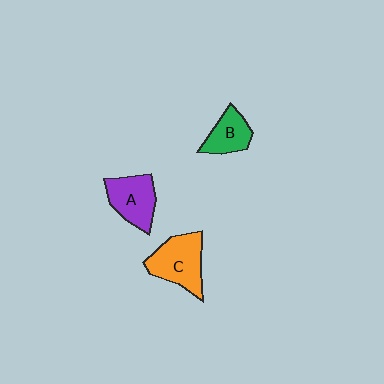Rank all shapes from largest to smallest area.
From largest to smallest: C (orange), A (purple), B (green).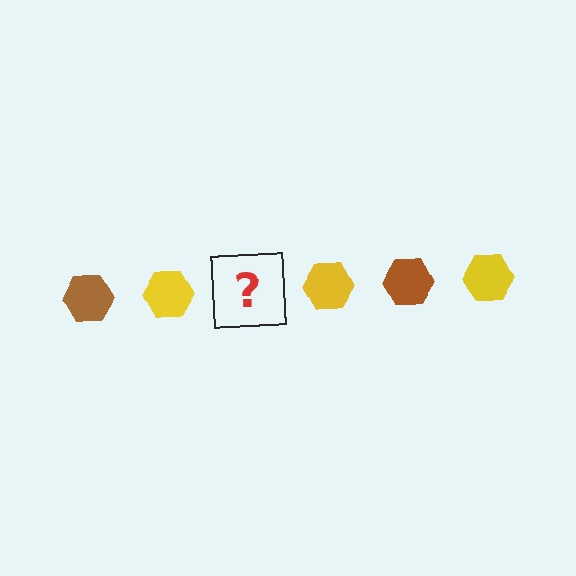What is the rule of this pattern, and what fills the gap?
The rule is that the pattern cycles through brown, yellow hexagons. The gap should be filled with a brown hexagon.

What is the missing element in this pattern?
The missing element is a brown hexagon.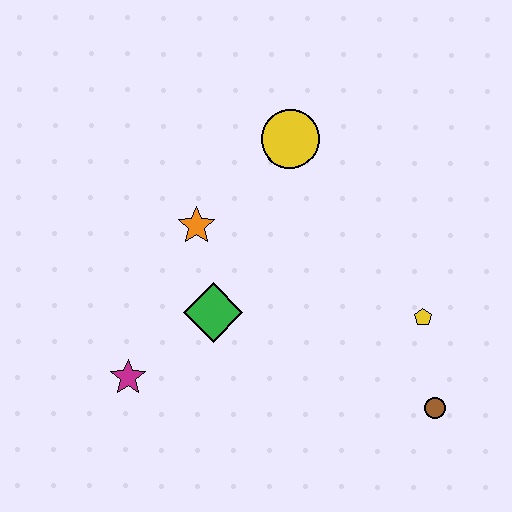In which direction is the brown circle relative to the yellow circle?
The brown circle is below the yellow circle.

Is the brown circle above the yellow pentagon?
No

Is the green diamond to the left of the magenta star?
No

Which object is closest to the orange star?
The green diamond is closest to the orange star.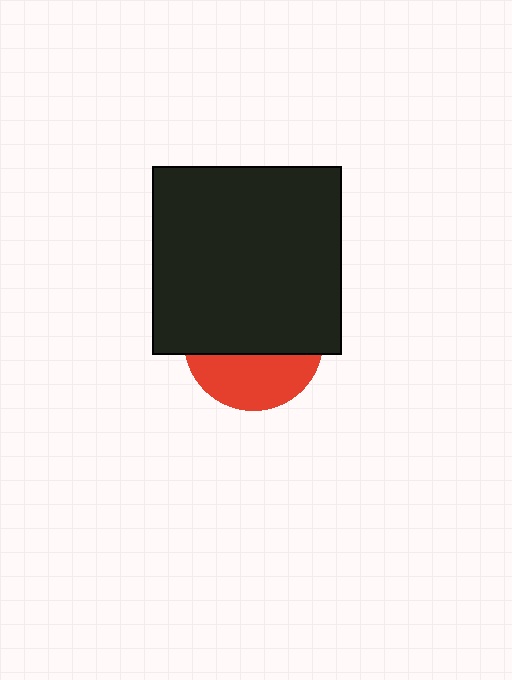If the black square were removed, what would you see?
You would see the complete red circle.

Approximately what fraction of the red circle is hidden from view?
Roughly 63% of the red circle is hidden behind the black square.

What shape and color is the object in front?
The object in front is a black square.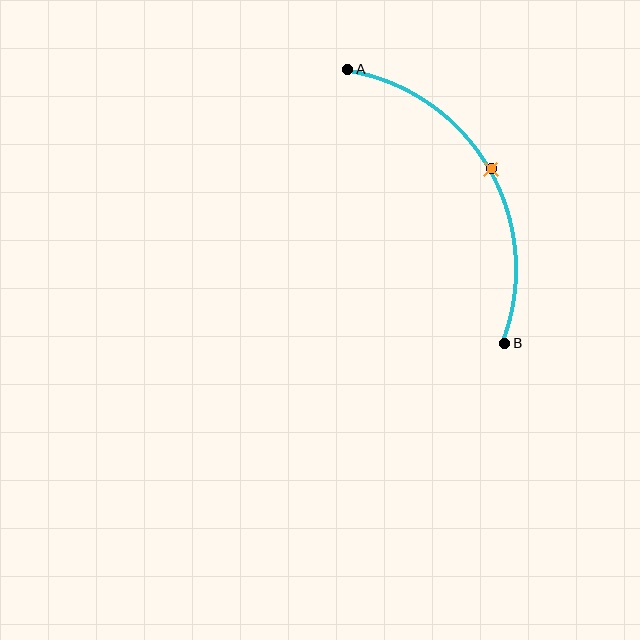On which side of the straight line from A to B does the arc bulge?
The arc bulges to the right of the straight line connecting A and B.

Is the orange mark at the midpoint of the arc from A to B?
Yes. The orange mark lies on the arc at equal arc-length from both A and B — it is the arc midpoint.